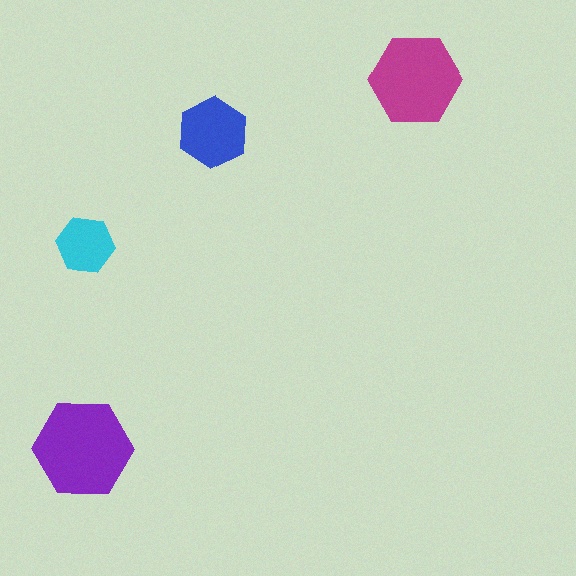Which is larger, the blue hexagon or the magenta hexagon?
The magenta one.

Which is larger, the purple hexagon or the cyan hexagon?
The purple one.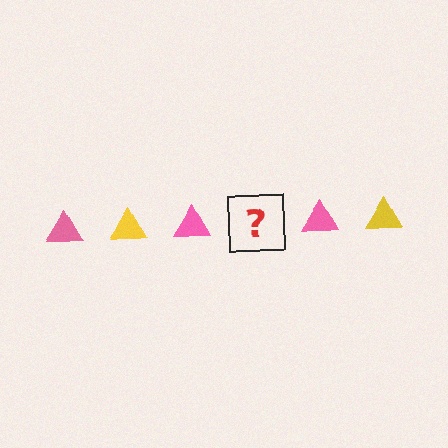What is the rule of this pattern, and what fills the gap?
The rule is that the pattern cycles through pink, yellow triangles. The gap should be filled with a yellow triangle.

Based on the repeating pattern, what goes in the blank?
The blank should be a yellow triangle.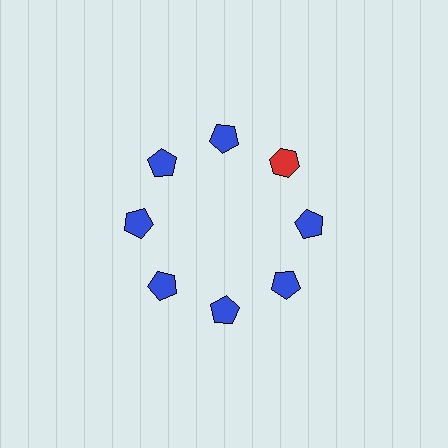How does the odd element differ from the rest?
It differs in both color (red instead of blue) and shape (hexagon instead of pentagon).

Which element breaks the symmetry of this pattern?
The red hexagon at roughly the 2 o'clock position breaks the symmetry. All other shapes are blue pentagons.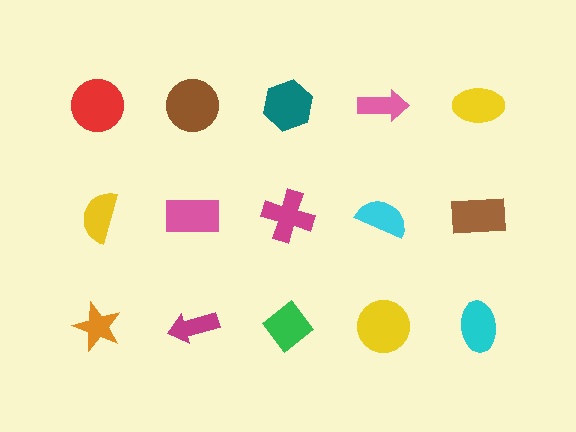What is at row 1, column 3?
A teal hexagon.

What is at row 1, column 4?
A pink arrow.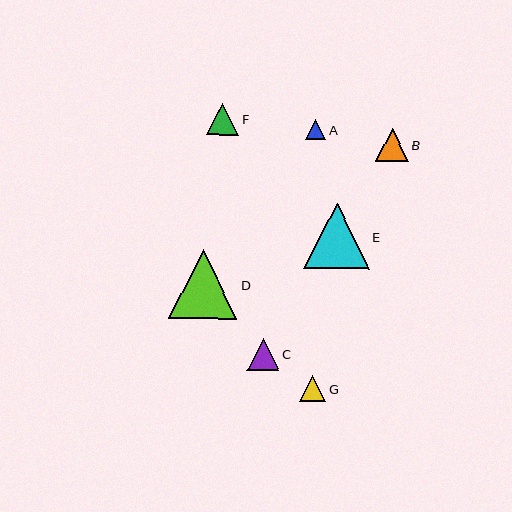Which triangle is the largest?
Triangle D is the largest with a size of approximately 68 pixels.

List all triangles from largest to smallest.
From largest to smallest: D, E, B, F, C, G, A.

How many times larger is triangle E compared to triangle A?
Triangle E is approximately 3.3 times the size of triangle A.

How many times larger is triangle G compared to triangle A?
Triangle G is approximately 1.3 times the size of triangle A.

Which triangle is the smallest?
Triangle A is the smallest with a size of approximately 20 pixels.